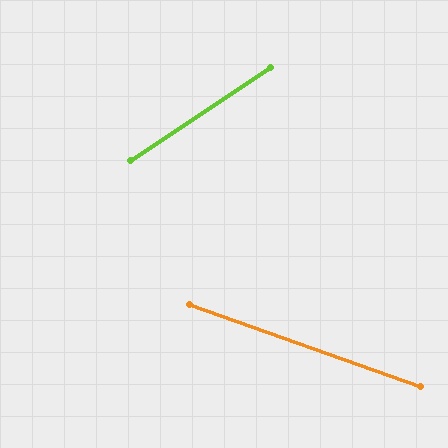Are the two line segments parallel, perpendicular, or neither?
Neither parallel nor perpendicular — they differ by about 53°.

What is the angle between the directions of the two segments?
Approximately 53 degrees.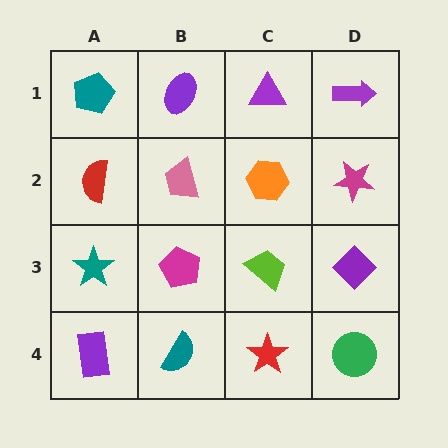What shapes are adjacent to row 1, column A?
A red semicircle (row 2, column A), a purple ellipse (row 1, column B).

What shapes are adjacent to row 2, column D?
A purple arrow (row 1, column D), a purple diamond (row 3, column D), an orange hexagon (row 2, column C).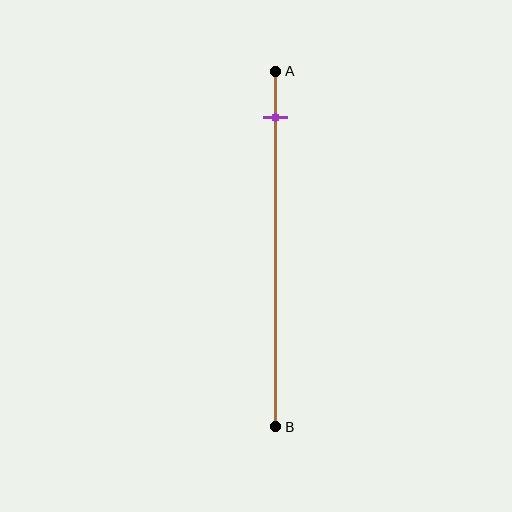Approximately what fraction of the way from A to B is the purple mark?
The purple mark is approximately 15% of the way from A to B.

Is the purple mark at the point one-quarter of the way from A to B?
No, the mark is at about 15% from A, not at the 25% one-quarter point.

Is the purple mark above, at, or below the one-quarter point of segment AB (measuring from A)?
The purple mark is above the one-quarter point of segment AB.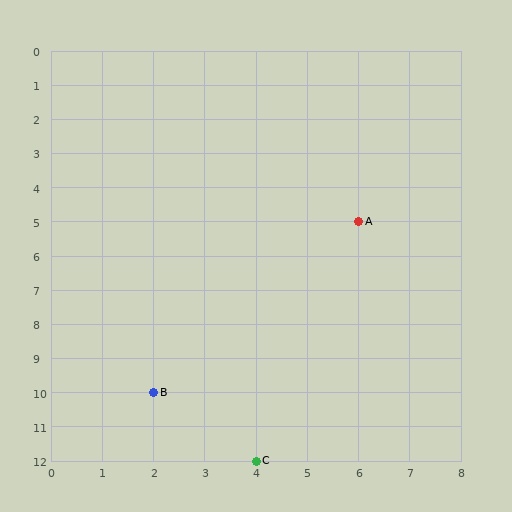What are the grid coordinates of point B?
Point B is at grid coordinates (2, 10).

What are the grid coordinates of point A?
Point A is at grid coordinates (6, 5).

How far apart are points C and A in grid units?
Points C and A are 2 columns and 7 rows apart (about 7.3 grid units diagonally).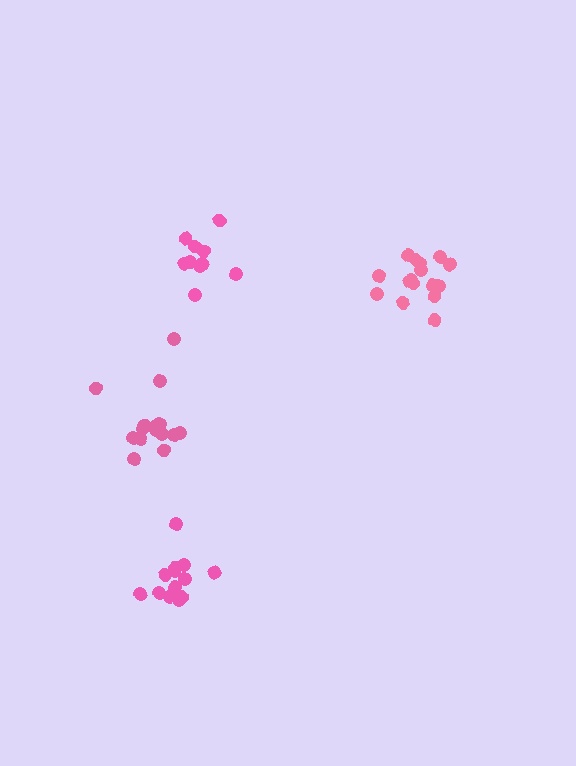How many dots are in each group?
Group 1: 15 dots, Group 2: 10 dots, Group 3: 16 dots, Group 4: 15 dots (56 total).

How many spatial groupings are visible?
There are 4 spatial groupings.